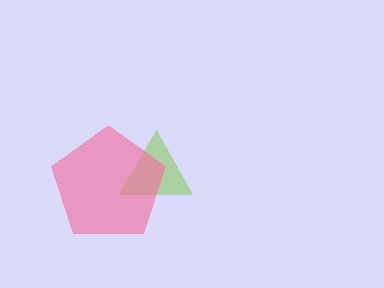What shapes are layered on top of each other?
The layered shapes are: a lime triangle, a pink pentagon.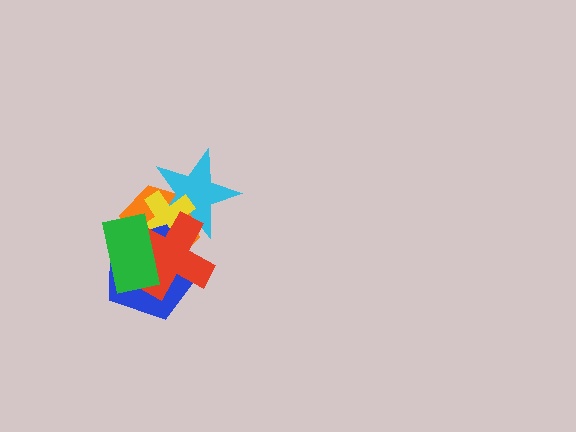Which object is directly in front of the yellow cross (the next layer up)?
The blue pentagon is directly in front of the yellow cross.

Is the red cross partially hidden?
Yes, it is partially covered by another shape.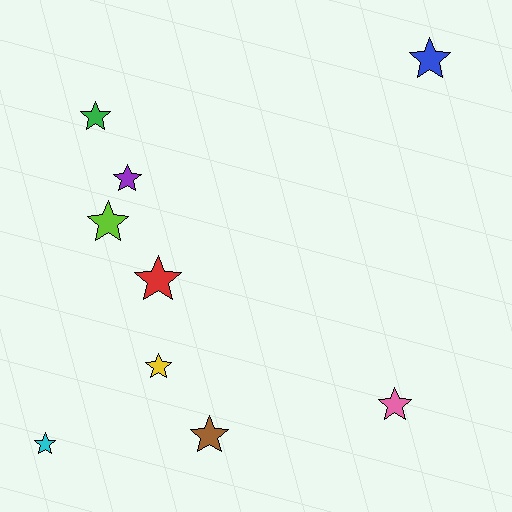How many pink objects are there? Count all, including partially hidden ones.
There is 1 pink object.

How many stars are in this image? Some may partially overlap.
There are 9 stars.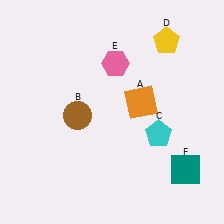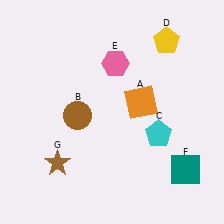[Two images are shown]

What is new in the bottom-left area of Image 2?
A brown star (G) was added in the bottom-left area of Image 2.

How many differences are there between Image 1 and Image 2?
There is 1 difference between the two images.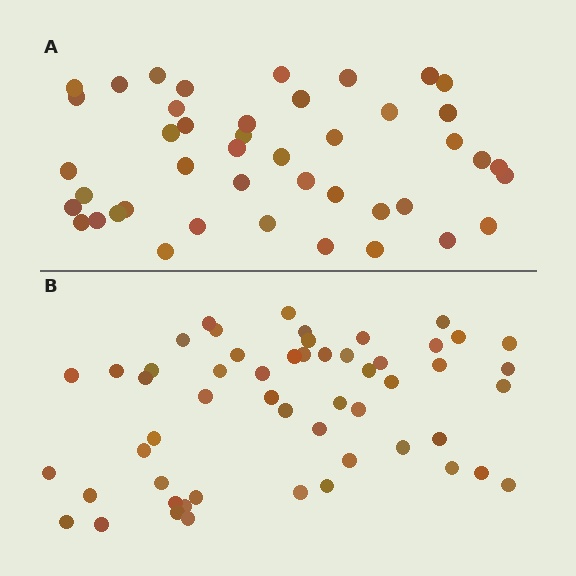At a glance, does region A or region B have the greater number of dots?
Region B (the bottom region) has more dots.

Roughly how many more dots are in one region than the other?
Region B has roughly 10 or so more dots than region A.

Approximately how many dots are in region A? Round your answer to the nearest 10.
About 40 dots. (The exact count is 44, which rounds to 40.)